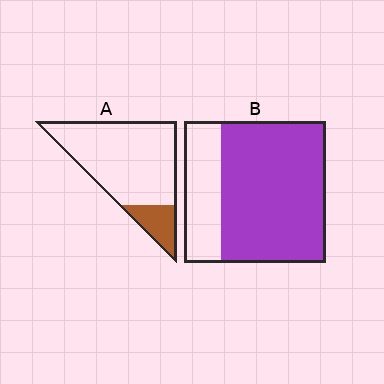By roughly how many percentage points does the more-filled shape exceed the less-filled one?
By roughly 55 percentage points (B over A).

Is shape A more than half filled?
No.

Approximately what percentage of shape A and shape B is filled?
A is approximately 15% and B is approximately 75%.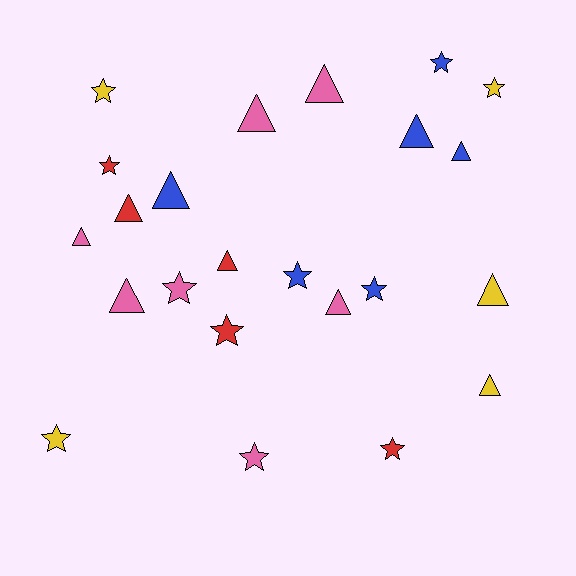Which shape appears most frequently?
Triangle, with 12 objects.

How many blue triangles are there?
There are 3 blue triangles.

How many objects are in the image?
There are 23 objects.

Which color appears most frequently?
Pink, with 7 objects.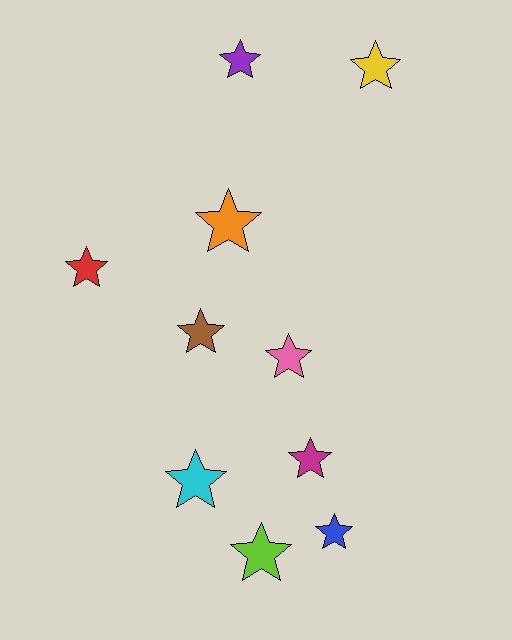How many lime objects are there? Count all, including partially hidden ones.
There is 1 lime object.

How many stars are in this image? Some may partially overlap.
There are 10 stars.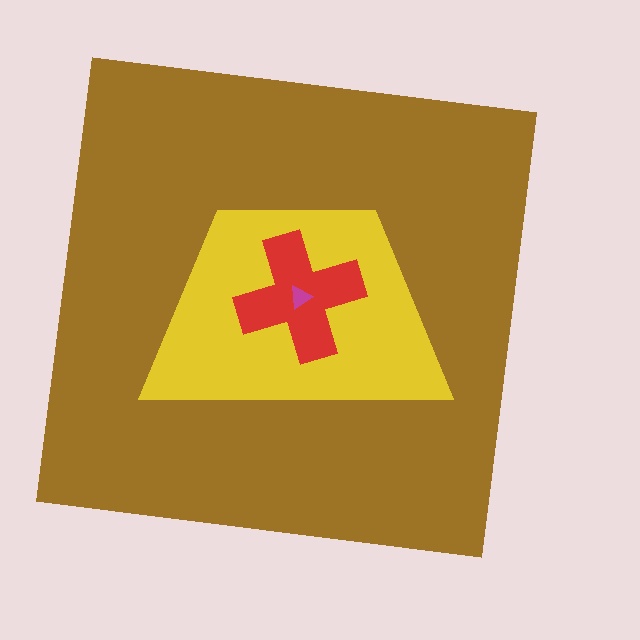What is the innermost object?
The magenta triangle.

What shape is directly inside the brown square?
The yellow trapezoid.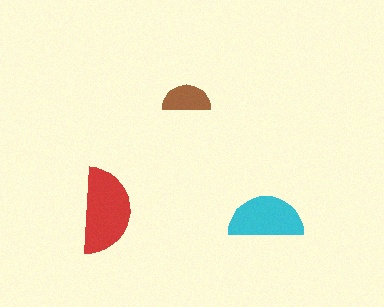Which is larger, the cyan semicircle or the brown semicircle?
The cyan one.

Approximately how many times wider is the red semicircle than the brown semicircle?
About 2 times wider.